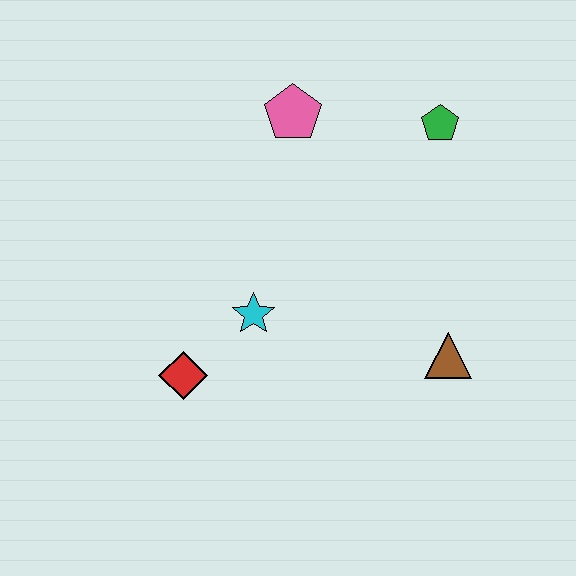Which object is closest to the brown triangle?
The cyan star is closest to the brown triangle.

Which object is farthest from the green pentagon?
The red diamond is farthest from the green pentagon.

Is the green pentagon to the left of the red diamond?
No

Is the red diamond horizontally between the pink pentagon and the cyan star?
No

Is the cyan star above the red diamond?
Yes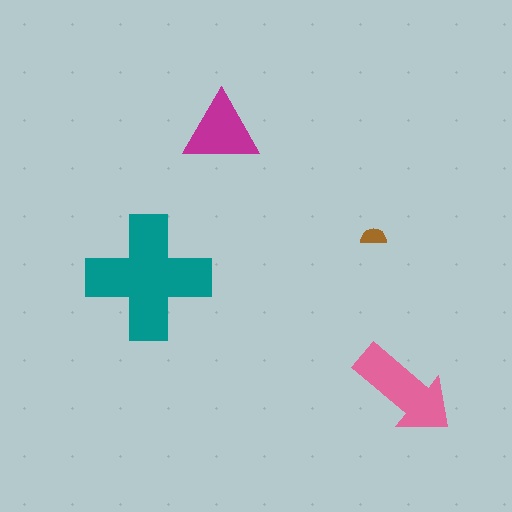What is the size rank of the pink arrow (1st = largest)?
2nd.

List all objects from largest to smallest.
The teal cross, the pink arrow, the magenta triangle, the brown semicircle.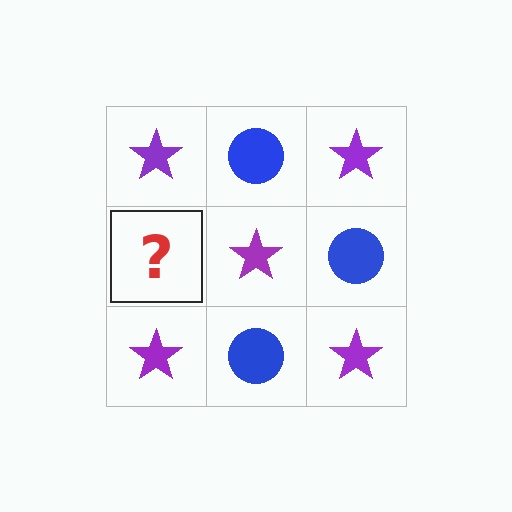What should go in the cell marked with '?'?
The missing cell should contain a blue circle.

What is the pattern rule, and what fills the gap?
The rule is that it alternates purple star and blue circle in a checkerboard pattern. The gap should be filled with a blue circle.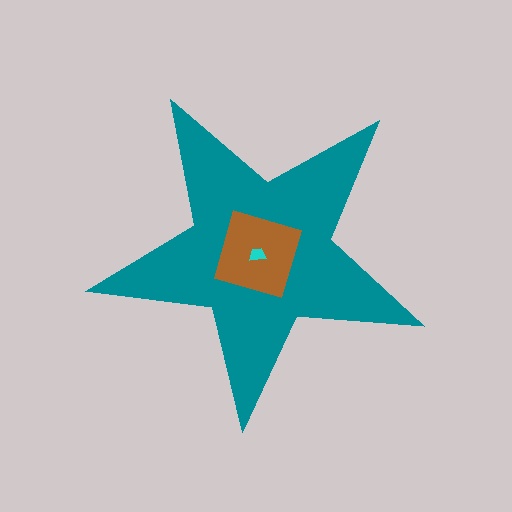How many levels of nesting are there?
3.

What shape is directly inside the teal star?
The brown square.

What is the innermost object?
The cyan trapezoid.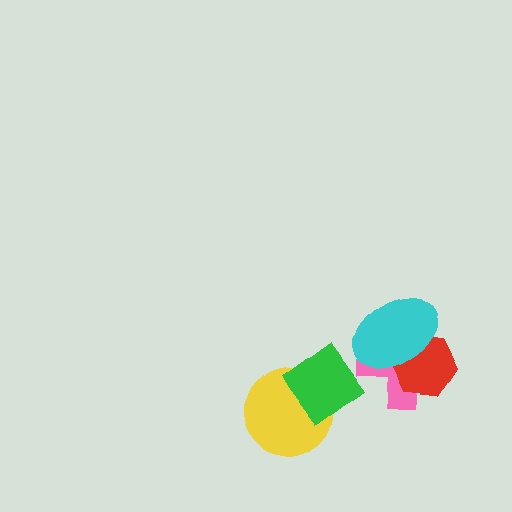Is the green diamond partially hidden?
No, no other shape covers it.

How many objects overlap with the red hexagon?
2 objects overlap with the red hexagon.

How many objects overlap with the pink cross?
2 objects overlap with the pink cross.